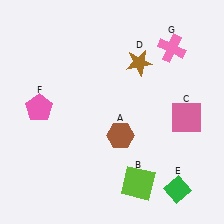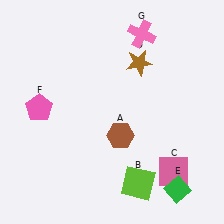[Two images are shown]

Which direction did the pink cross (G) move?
The pink cross (G) moved left.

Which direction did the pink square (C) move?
The pink square (C) moved down.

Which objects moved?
The objects that moved are: the pink square (C), the pink cross (G).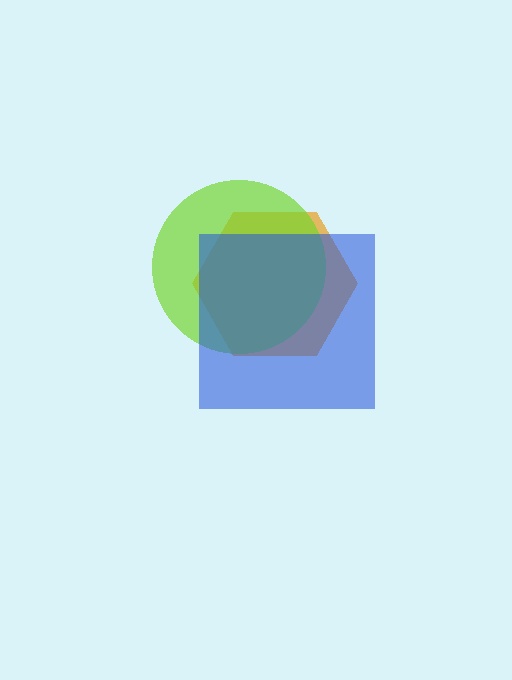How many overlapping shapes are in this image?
There are 3 overlapping shapes in the image.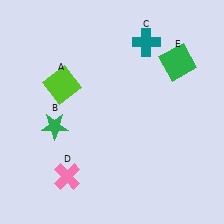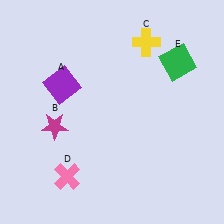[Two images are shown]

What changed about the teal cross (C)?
In Image 1, C is teal. In Image 2, it changed to yellow.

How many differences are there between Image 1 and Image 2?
There are 3 differences between the two images.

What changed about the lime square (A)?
In Image 1, A is lime. In Image 2, it changed to purple.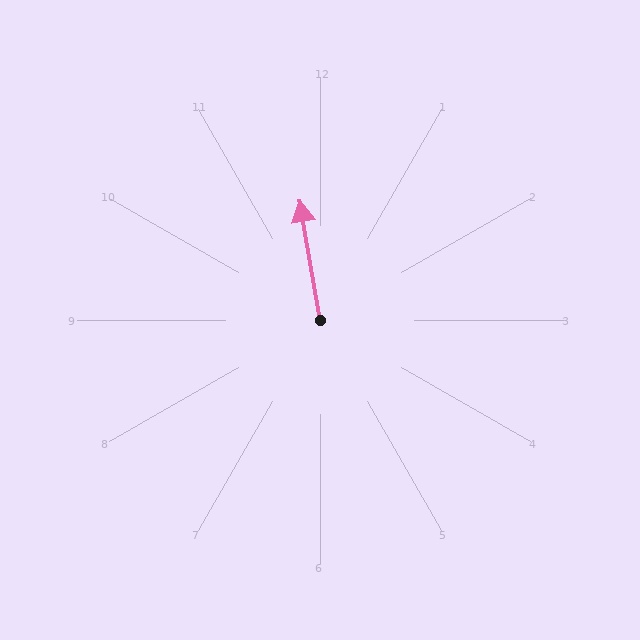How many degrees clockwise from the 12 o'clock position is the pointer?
Approximately 350 degrees.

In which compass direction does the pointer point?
North.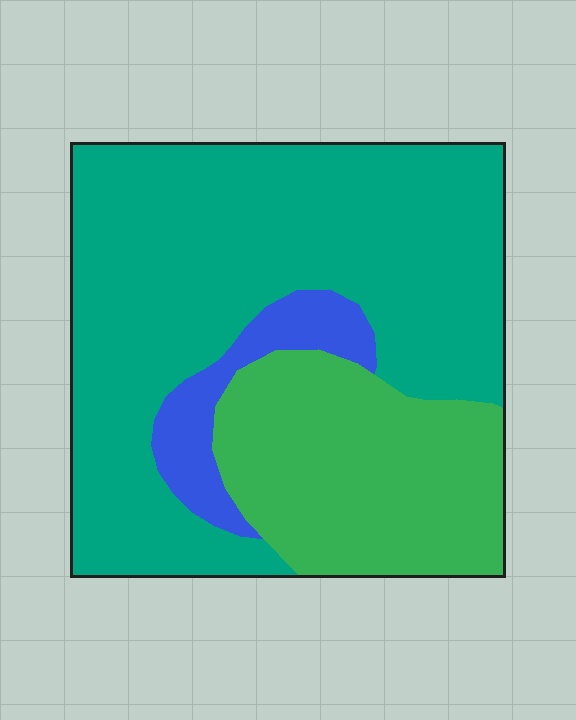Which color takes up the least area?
Blue, at roughly 10%.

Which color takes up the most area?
Teal, at roughly 65%.